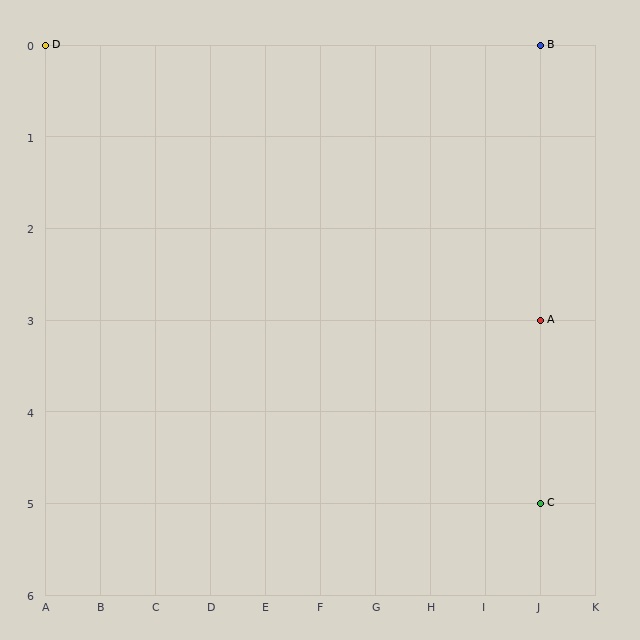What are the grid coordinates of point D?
Point D is at grid coordinates (A, 0).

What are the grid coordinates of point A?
Point A is at grid coordinates (J, 3).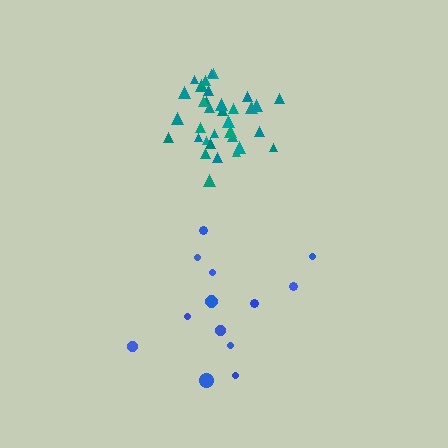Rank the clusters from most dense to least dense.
teal, blue.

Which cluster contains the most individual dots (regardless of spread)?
Teal (34).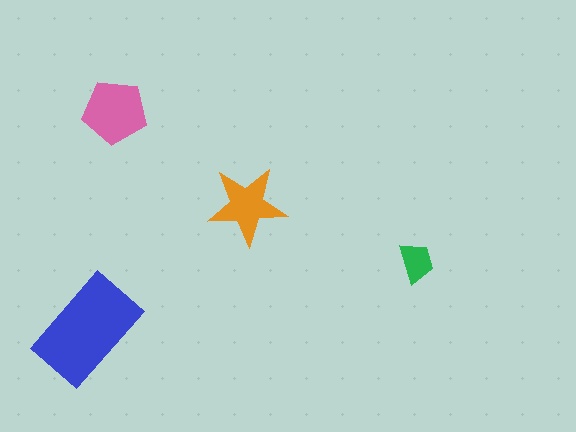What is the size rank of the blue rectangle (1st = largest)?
1st.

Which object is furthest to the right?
The green trapezoid is rightmost.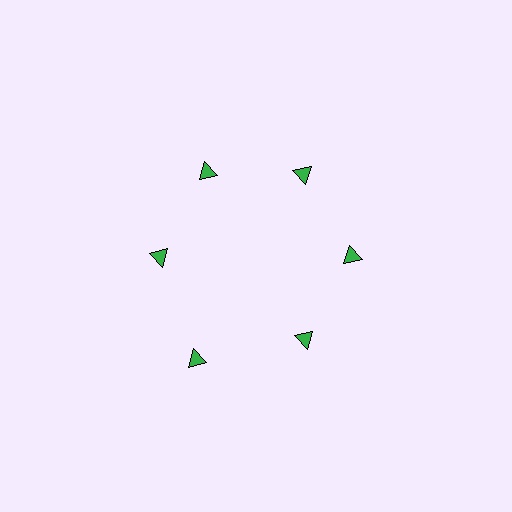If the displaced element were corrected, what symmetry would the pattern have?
It would have 6-fold rotational symmetry — the pattern would map onto itself every 60 degrees.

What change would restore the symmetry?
The symmetry would be restored by moving it inward, back onto the ring so that all 6 triangles sit at equal angles and equal distance from the center.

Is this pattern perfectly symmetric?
No. The 6 green triangles are arranged in a ring, but one element near the 7 o'clock position is pushed outward from the center, breaking the 6-fold rotational symmetry.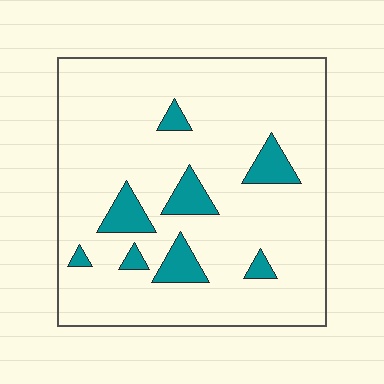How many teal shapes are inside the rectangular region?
8.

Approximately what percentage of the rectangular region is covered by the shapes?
Approximately 10%.